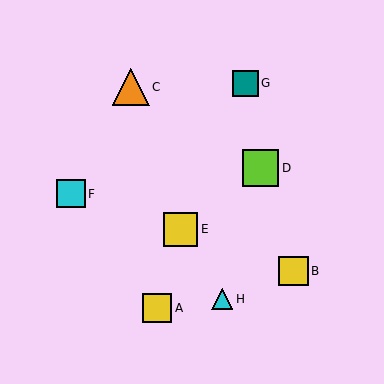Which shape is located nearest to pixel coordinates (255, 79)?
The teal square (labeled G) at (245, 83) is nearest to that location.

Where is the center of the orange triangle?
The center of the orange triangle is at (131, 87).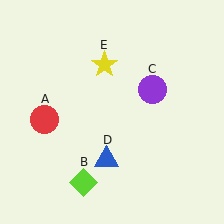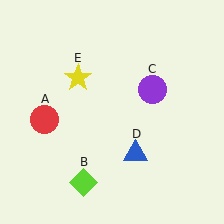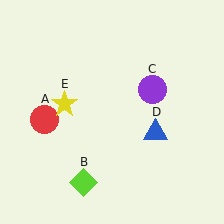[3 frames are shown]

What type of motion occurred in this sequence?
The blue triangle (object D), yellow star (object E) rotated counterclockwise around the center of the scene.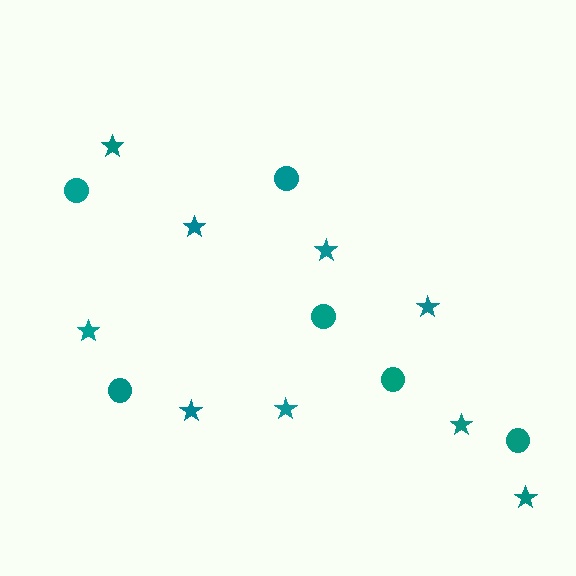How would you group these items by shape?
There are 2 groups: one group of stars (9) and one group of circles (6).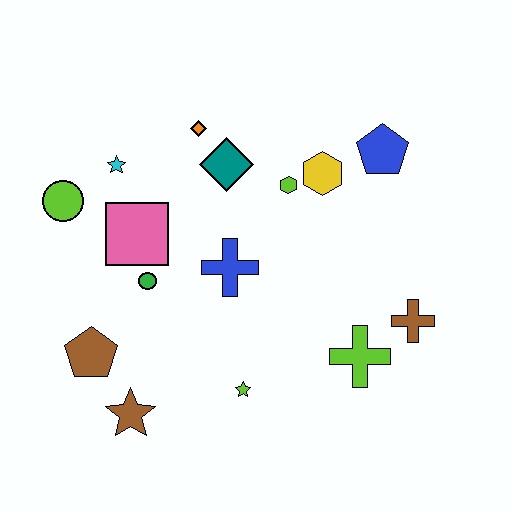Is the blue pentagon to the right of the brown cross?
No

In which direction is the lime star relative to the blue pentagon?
The lime star is below the blue pentagon.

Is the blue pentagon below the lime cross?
No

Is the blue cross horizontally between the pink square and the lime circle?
No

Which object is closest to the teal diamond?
The orange diamond is closest to the teal diamond.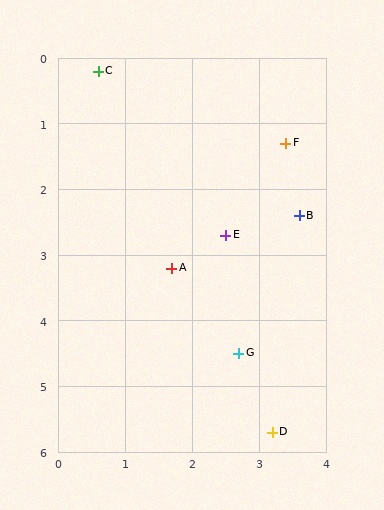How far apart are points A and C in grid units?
Points A and C are about 3.2 grid units apart.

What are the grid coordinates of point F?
Point F is at approximately (3.4, 1.3).